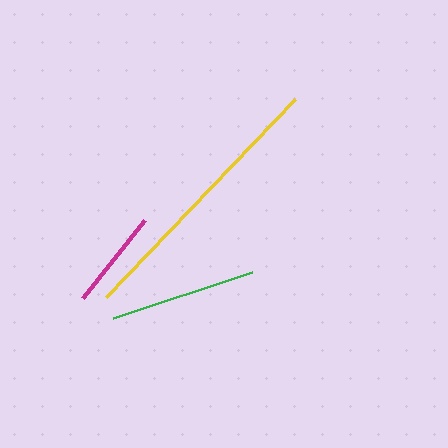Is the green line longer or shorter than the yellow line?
The yellow line is longer than the green line.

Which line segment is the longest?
The yellow line is the longest at approximately 274 pixels.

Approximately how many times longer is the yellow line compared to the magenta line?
The yellow line is approximately 2.8 times the length of the magenta line.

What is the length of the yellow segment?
The yellow segment is approximately 274 pixels long.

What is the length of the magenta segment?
The magenta segment is approximately 99 pixels long.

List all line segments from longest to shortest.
From longest to shortest: yellow, green, magenta.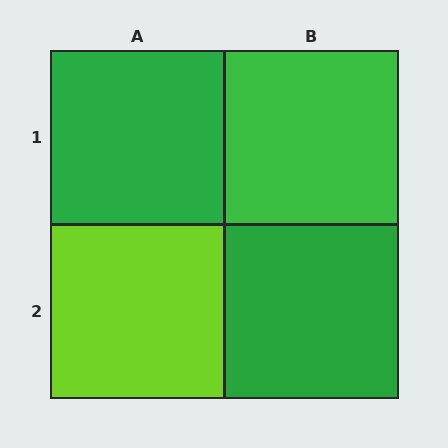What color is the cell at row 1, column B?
Green.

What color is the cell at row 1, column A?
Green.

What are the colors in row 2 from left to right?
Lime, green.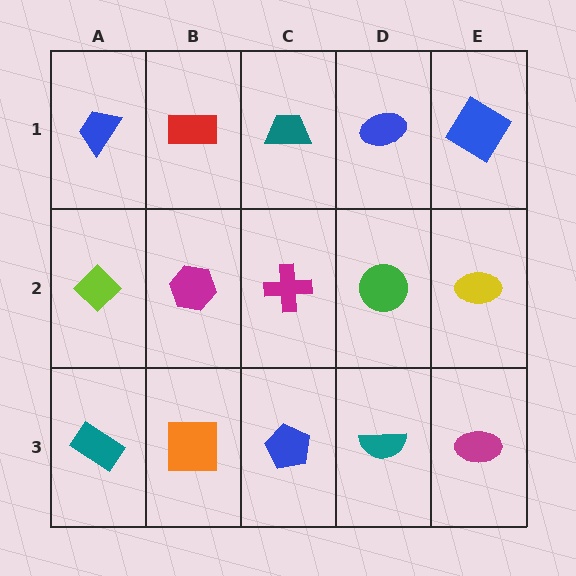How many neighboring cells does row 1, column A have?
2.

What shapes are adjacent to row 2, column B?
A red rectangle (row 1, column B), an orange square (row 3, column B), a lime diamond (row 2, column A), a magenta cross (row 2, column C).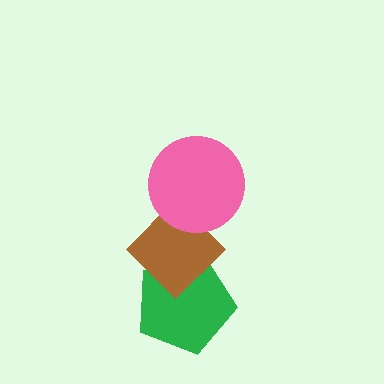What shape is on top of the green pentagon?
The brown diamond is on top of the green pentagon.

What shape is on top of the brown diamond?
The pink circle is on top of the brown diamond.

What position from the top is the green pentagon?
The green pentagon is 3rd from the top.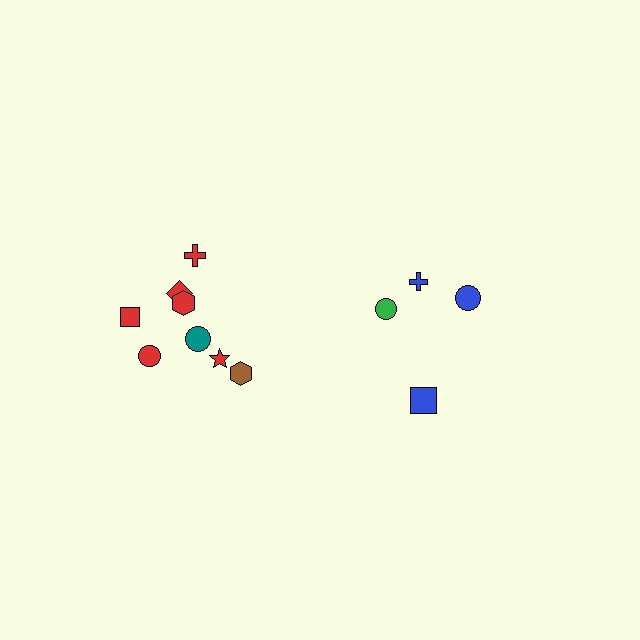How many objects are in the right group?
There are 4 objects.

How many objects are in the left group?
There are 8 objects.